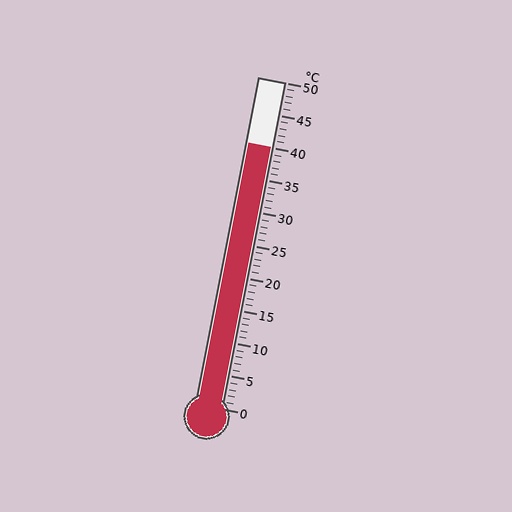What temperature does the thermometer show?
The thermometer shows approximately 40°C.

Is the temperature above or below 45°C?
The temperature is below 45°C.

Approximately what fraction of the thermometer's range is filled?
The thermometer is filled to approximately 80% of its range.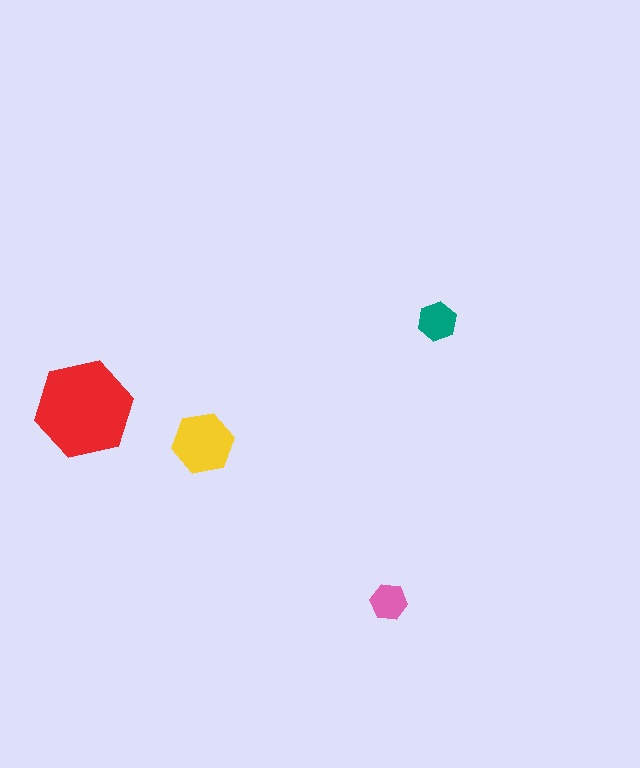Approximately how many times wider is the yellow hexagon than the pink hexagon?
About 1.5 times wider.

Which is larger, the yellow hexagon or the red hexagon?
The red one.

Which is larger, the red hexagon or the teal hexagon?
The red one.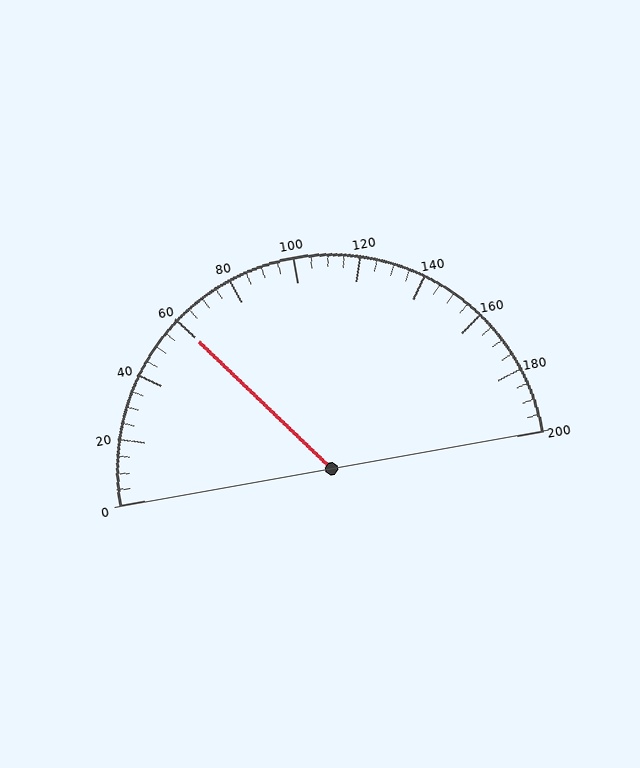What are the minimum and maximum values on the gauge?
The gauge ranges from 0 to 200.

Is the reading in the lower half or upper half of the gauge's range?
The reading is in the lower half of the range (0 to 200).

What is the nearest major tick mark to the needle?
The nearest major tick mark is 60.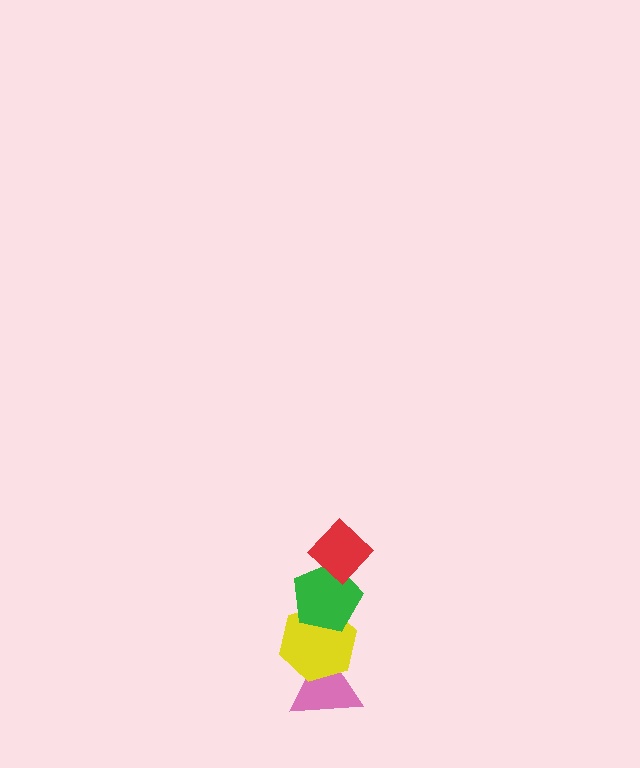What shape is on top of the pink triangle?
The yellow hexagon is on top of the pink triangle.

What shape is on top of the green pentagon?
The red diamond is on top of the green pentagon.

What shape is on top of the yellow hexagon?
The green pentagon is on top of the yellow hexagon.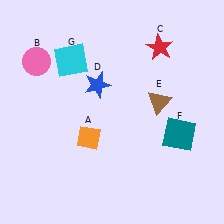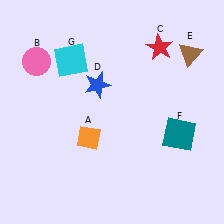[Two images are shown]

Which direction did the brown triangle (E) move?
The brown triangle (E) moved up.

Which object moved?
The brown triangle (E) moved up.